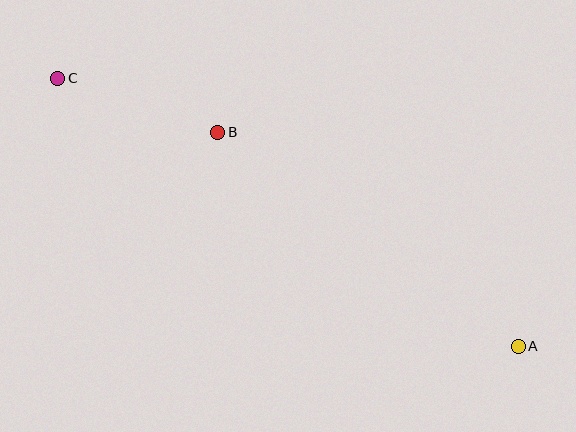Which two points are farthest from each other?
Points A and C are farthest from each other.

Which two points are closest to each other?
Points B and C are closest to each other.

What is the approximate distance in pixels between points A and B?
The distance between A and B is approximately 369 pixels.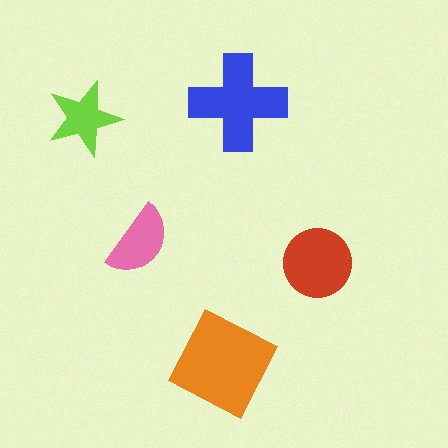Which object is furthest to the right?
The red circle is rightmost.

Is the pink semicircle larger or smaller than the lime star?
Larger.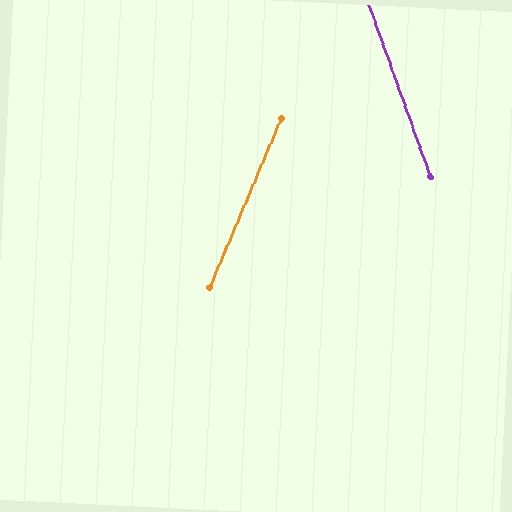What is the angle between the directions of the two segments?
Approximately 42 degrees.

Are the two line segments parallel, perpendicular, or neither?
Neither parallel nor perpendicular — they differ by about 42°.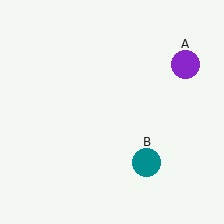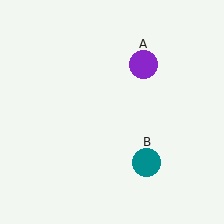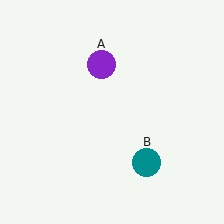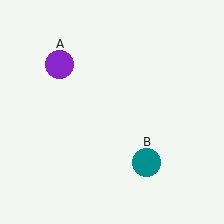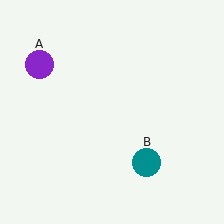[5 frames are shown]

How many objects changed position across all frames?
1 object changed position: purple circle (object A).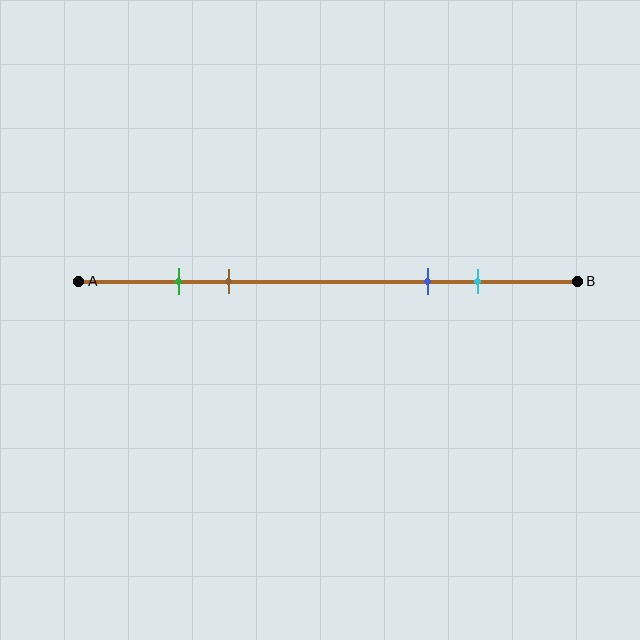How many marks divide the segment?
There are 4 marks dividing the segment.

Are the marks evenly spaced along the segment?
No, the marks are not evenly spaced.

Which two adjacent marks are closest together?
The green and brown marks are the closest adjacent pair.